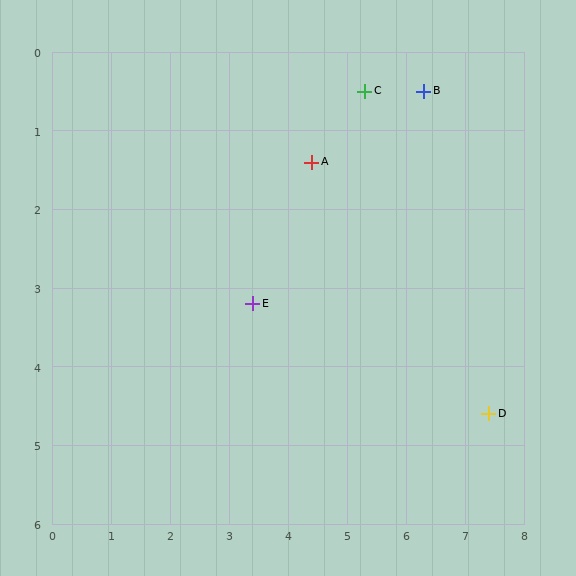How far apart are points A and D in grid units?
Points A and D are about 4.4 grid units apart.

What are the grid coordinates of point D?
Point D is at approximately (7.4, 4.6).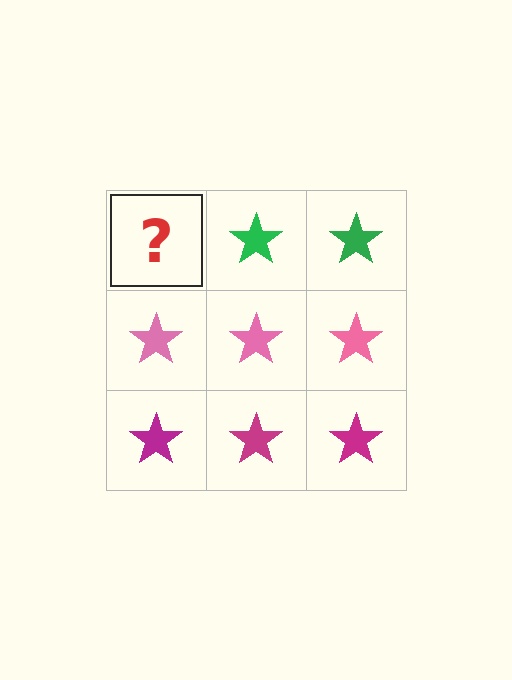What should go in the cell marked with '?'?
The missing cell should contain a green star.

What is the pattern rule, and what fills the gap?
The rule is that each row has a consistent color. The gap should be filled with a green star.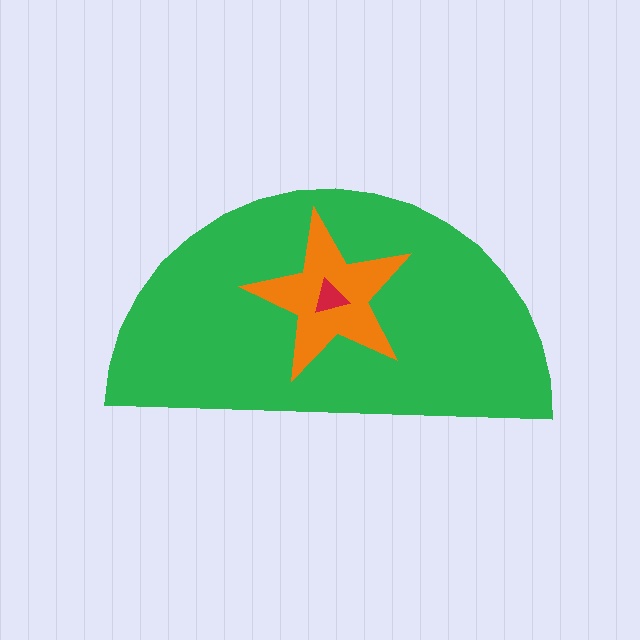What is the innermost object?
The red triangle.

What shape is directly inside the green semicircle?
The orange star.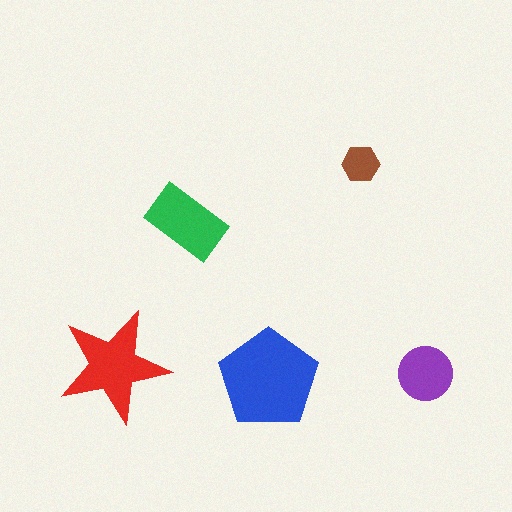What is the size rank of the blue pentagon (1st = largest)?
1st.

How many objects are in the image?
There are 5 objects in the image.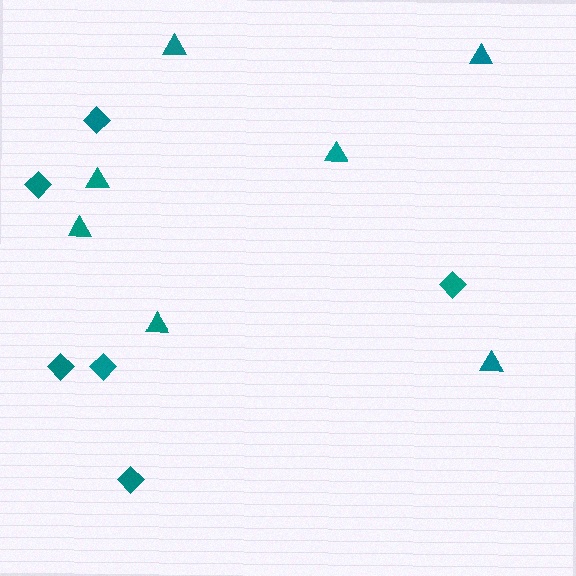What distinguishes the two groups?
There are 2 groups: one group of diamonds (6) and one group of triangles (7).